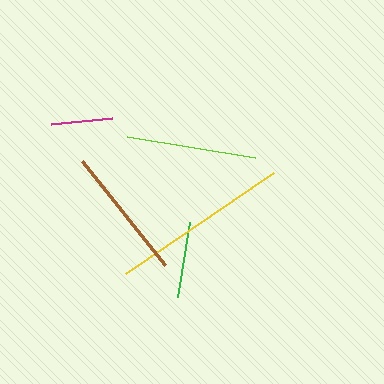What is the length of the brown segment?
The brown segment is approximately 133 pixels long.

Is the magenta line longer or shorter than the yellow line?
The yellow line is longer than the magenta line.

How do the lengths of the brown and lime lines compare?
The brown and lime lines are approximately the same length.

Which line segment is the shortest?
The magenta line is the shortest at approximately 61 pixels.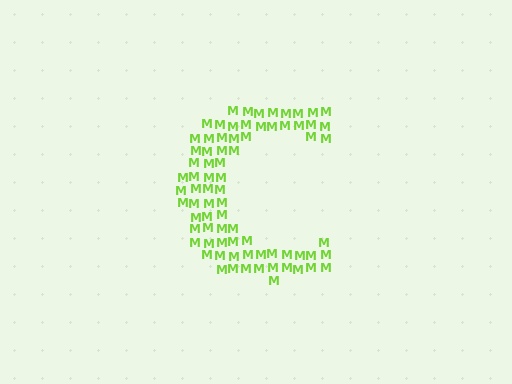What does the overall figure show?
The overall figure shows the letter C.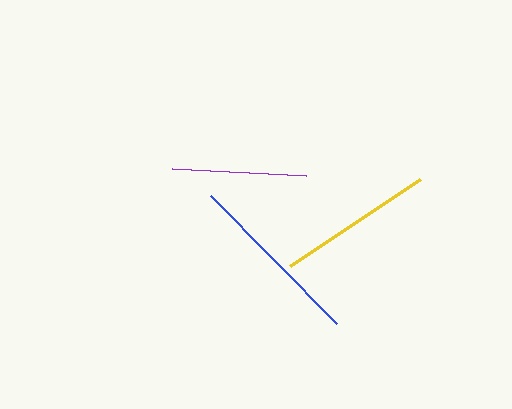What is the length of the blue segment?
The blue segment is approximately 180 pixels long.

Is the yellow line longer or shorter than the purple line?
The yellow line is longer than the purple line.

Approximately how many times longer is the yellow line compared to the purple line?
The yellow line is approximately 1.2 times the length of the purple line.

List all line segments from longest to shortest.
From longest to shortest: blue, yellow, purple.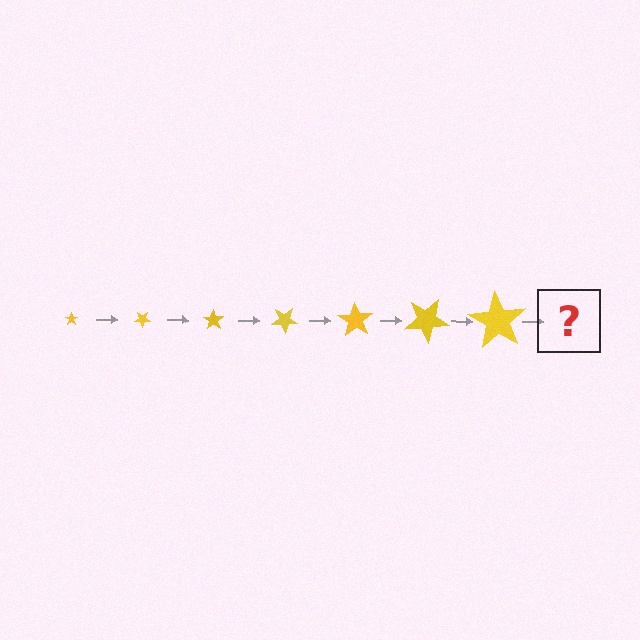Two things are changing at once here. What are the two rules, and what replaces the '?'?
The two rules are that the star grows larger each step and it rotates 35 degrees each step. The '?' should be a star, larger than the previous one and rotated 245 degrees from the start.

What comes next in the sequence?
The next element should be a star, larger than the previous one and rotated 245 degrees from the start.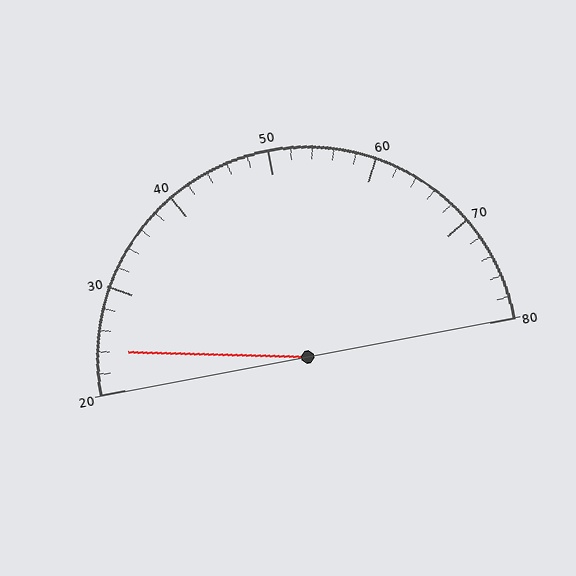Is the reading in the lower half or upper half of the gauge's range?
The reading is in the lower half of the range (20 to 80).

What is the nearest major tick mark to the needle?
The nearest major tick mark is 20.